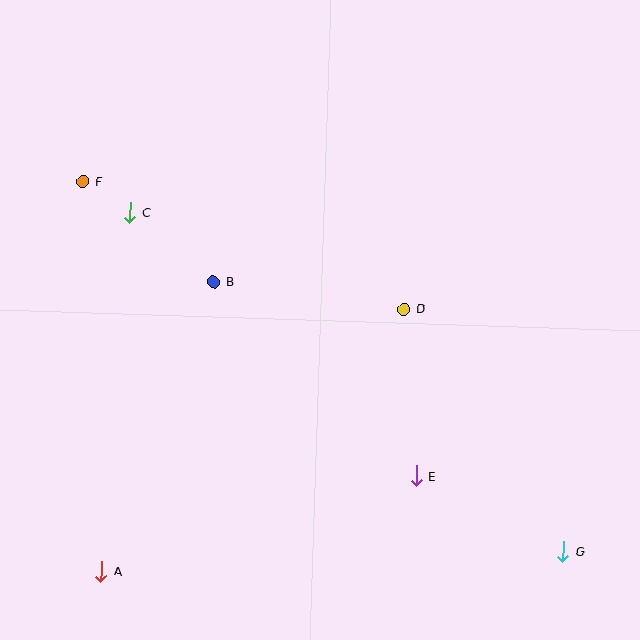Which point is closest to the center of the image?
Point D at (404, 309) is closest to the center.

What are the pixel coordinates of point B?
Point B is at (214, 282).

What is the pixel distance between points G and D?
The distance between G and D is 290 pixels.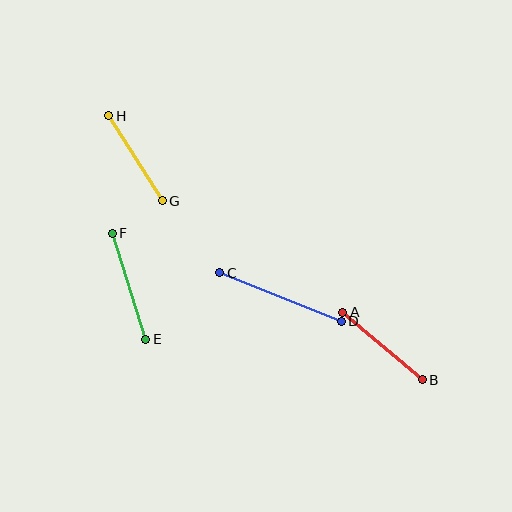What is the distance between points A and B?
The distance is approximately 104 pixels.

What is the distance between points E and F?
The distance is approximately 111 pixels.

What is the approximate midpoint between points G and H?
The midpoint is at approximately (135, 158) pixels.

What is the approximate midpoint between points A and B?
The midpoint is at approximately (383, 346) pixels.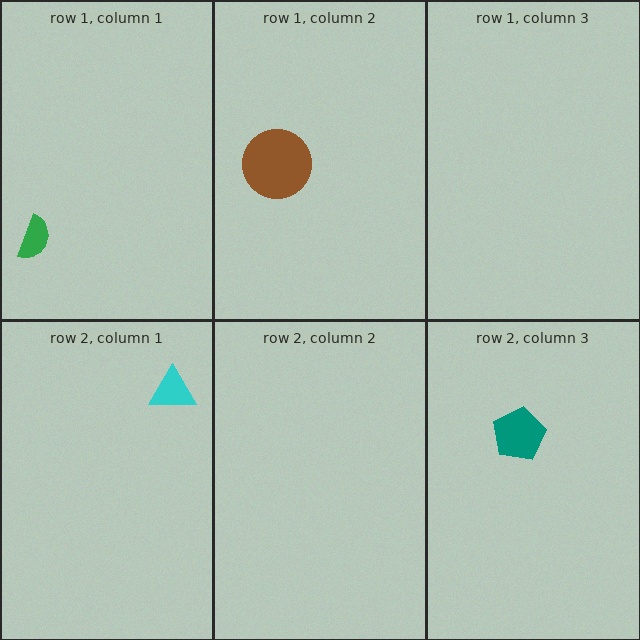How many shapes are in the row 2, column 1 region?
1.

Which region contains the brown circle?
The row 1, column 2 region.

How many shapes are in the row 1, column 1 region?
1.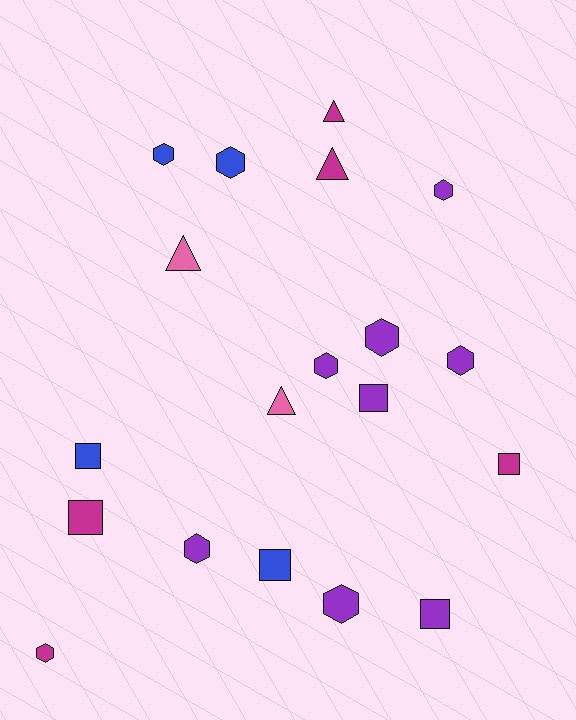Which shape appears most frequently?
Hexagon, with 9 objects.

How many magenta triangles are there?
There are 2 magenta triangles.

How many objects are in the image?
There are 19 objects.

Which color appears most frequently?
Purple, with 8 objects.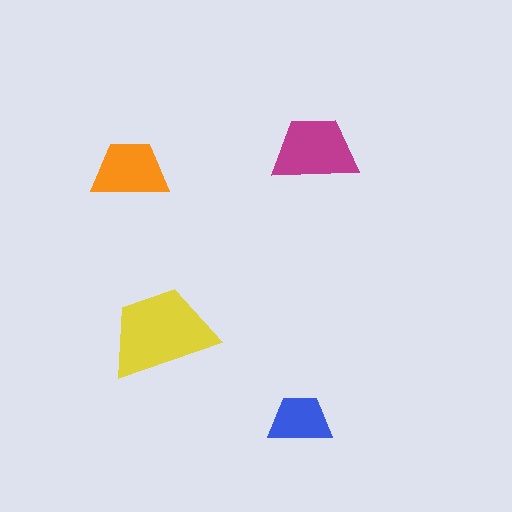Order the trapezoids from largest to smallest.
the yellow one, the magenta one, the orange one, the blue one.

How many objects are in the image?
There are 4 objects in the image.